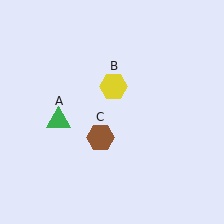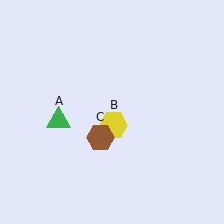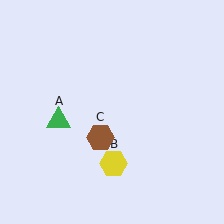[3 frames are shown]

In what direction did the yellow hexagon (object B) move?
The yellow hexagon (object B) moved down.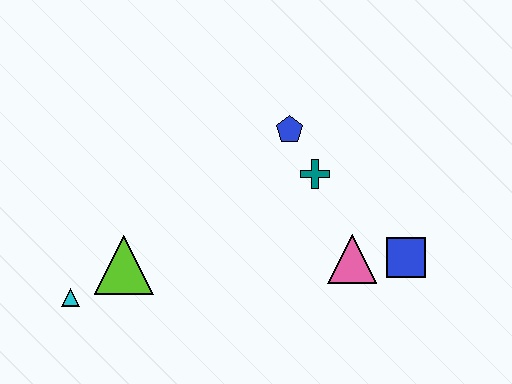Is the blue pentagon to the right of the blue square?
No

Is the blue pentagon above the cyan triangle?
Yes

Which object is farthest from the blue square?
The cyan triangle is farthest from the blue square.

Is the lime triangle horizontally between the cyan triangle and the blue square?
Yes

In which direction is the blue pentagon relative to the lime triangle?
The blue pentagon is to the right of the lime triangle.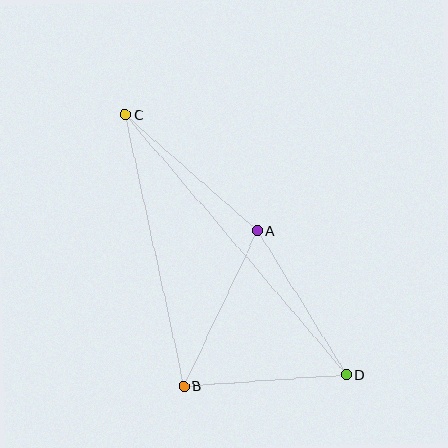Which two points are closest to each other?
Points B and D are closest to each other.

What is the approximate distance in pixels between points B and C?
The distance between B and C is approximately 277 pixels.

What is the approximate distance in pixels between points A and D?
The distance between A and D is approximately 169 pixels.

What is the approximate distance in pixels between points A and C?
The distance between A and C is approximately 176 pixels.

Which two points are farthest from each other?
Points C and D are farthest from each other.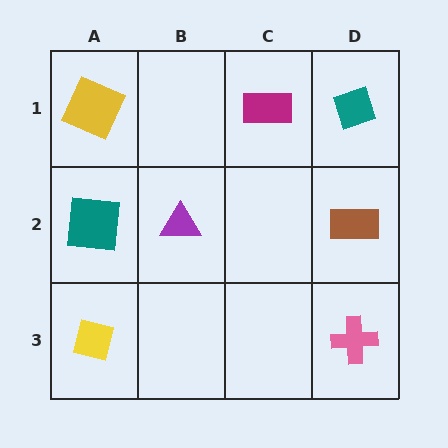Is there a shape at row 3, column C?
No, that cell is empty.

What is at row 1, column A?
A yellow square.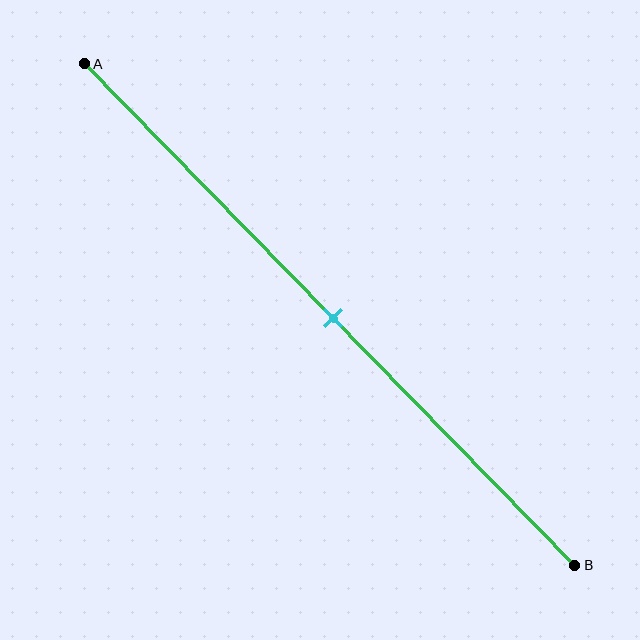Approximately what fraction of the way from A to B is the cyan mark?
The cyan mark is approximately 50% of the way from A to B.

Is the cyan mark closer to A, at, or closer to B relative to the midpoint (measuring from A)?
The cyan mark is approximately at the midpoint of segment AB.